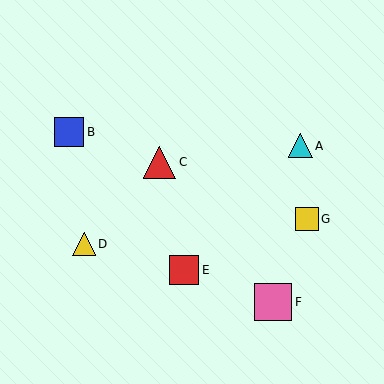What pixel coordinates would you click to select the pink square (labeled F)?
Click at (273, 302) to select the pink square F.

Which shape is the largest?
The pink square (labeled F) is the largest.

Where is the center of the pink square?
The center of the pink square is at (273, 302).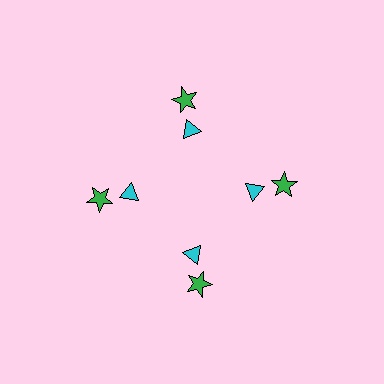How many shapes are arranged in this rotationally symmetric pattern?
There are 8 shapes, arranged in 4 groups of 2.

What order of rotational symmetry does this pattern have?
This pattern has 4-fold rotational symmetry.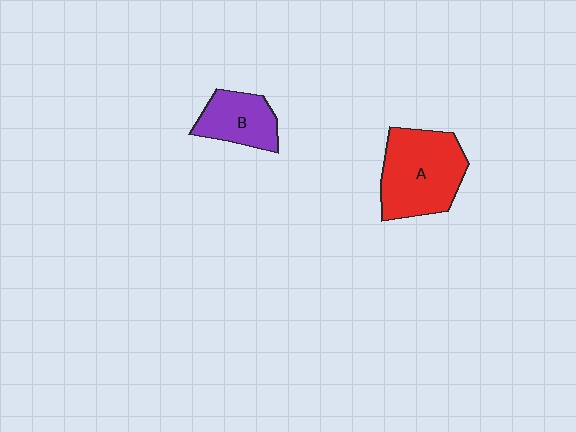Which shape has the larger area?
Shape A (red).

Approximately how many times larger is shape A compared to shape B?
Approximately 1.7 times.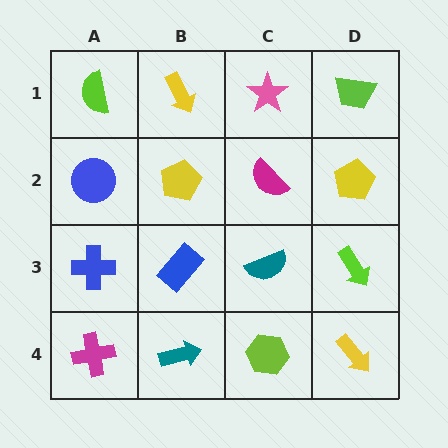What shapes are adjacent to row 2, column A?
A lime semicircle (row 1, column A), a blue cross (row 3, column A), a yellow pentagon (row 2, column B).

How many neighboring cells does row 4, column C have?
3.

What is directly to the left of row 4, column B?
A magenta cross.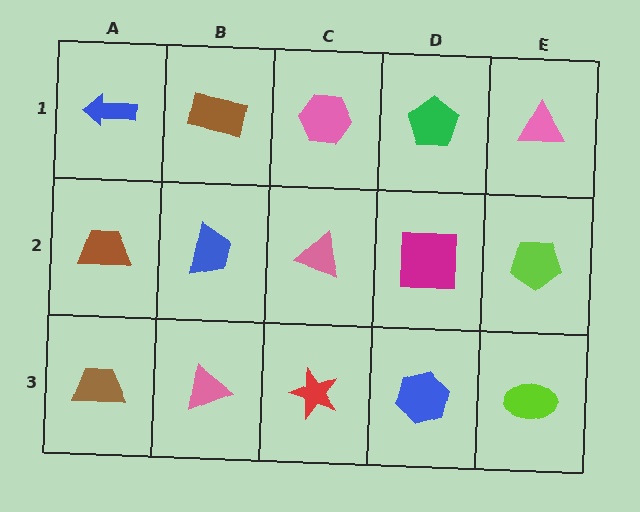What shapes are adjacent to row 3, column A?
A brown trapezoid (row 2, column A), a pink triangle (row 3, column B).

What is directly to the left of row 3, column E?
A blue hexagon.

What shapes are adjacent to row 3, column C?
A pink triangle (row 2, column C), a pink triangle (row 3, column B), a blue hexagon (row 3, column D).